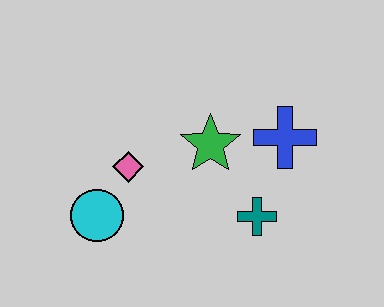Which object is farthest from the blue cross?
The cyan circle is farthest from the blue cross.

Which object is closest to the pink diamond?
The cyan circle is closest to the pink diamond.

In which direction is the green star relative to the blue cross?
The green star is to the left of the blue cross.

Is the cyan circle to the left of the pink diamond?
Yes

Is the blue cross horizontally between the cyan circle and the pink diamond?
No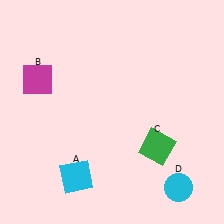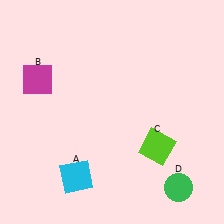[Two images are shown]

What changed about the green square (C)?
In Image 1, C is green. In Image 2, it changed to lime.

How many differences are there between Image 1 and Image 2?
There are 2 differences between the two images.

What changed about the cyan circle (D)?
In Image 1, D is cyan. In Image 2, it changed to green.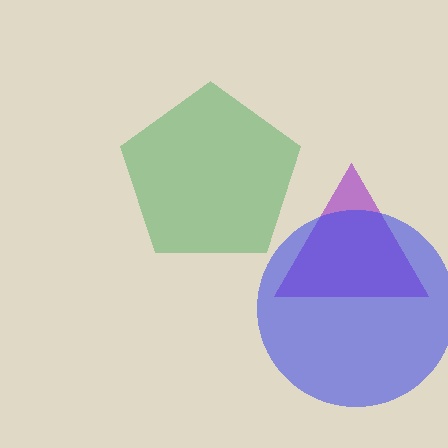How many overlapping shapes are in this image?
There are 3 overlapping shapes in the image.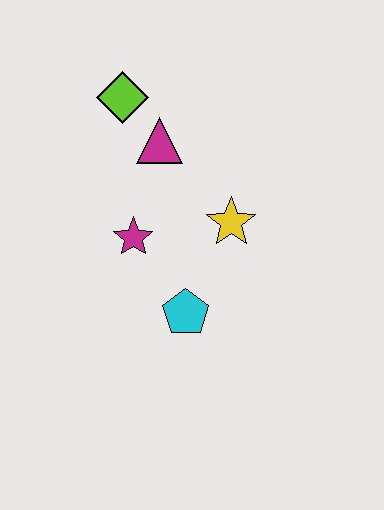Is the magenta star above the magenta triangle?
No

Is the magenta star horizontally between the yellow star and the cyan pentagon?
No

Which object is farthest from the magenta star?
The lime diamond is farthest from the magenta star.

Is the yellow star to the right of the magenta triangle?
Yes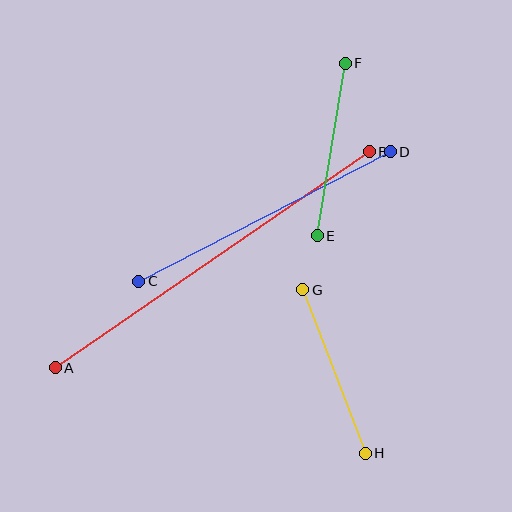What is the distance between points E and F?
The distance is approximately 175 pixels.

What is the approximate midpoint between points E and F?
The midpoint is at approximately (331, 149) pixels.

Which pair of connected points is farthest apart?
Points A and B are farthest apart.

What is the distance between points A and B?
The distance is approximately 381 pixels.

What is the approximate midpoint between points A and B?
The midpoint is at approximately (212, 260) pixels.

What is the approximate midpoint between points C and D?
The midpoint is at approximately (264, 217) pixels.